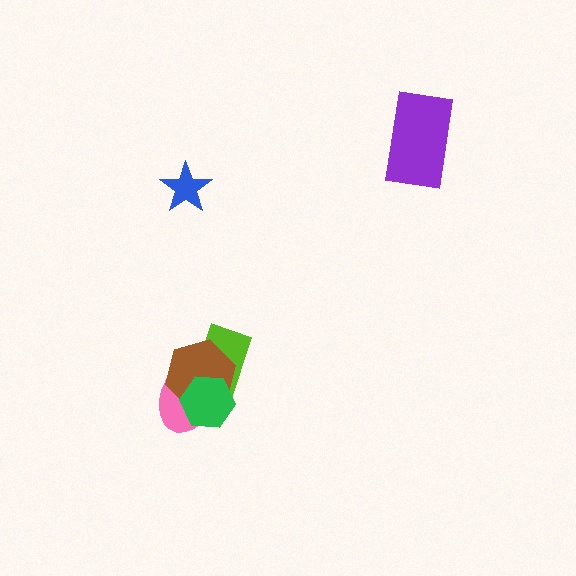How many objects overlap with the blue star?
0 objects overlap with the blue star.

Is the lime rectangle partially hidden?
Yes, it is partially covered by another shape.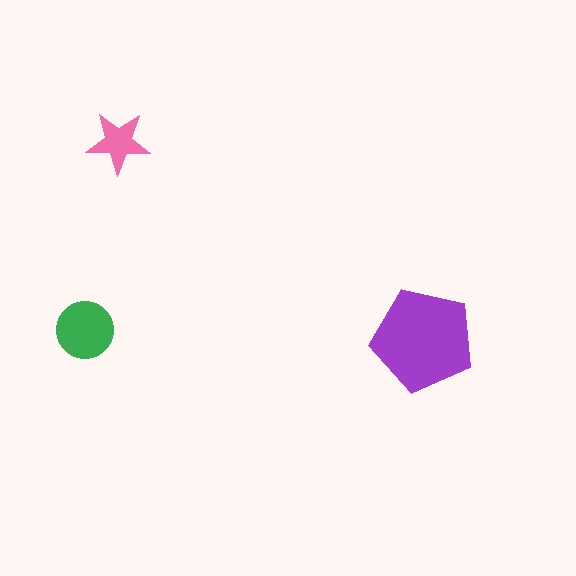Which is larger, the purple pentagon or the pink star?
The purple pentagon.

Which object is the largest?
The purple pentagon.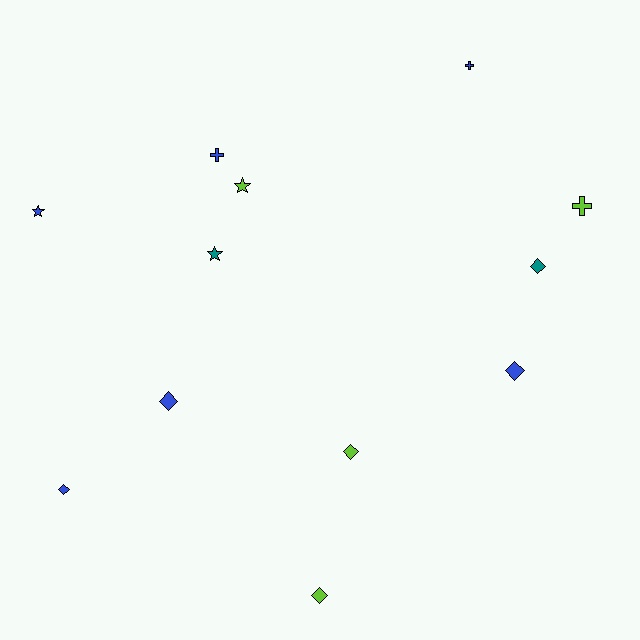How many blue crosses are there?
There are 2 blue crosses.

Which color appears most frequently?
Blue, with 6 objects.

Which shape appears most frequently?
Diamond, with 6 objects.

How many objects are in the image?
There are 12 objects.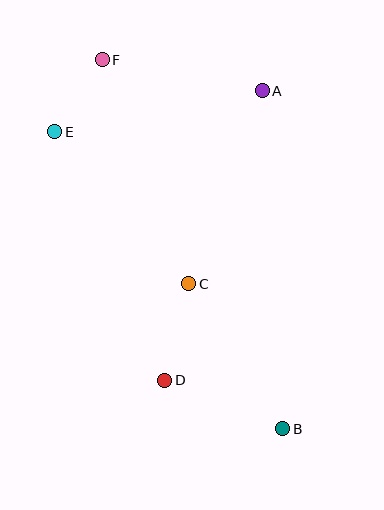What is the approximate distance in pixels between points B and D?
The distance between B and D is approximately 128 pixels.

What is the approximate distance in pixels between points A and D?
The distance between A and D is approximately 306 pixels.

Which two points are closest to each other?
Points E and F are closest to each other.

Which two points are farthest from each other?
Points B and F are farthest from each other.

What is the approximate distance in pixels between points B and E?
The distance between B and E is approximately 374 pixels.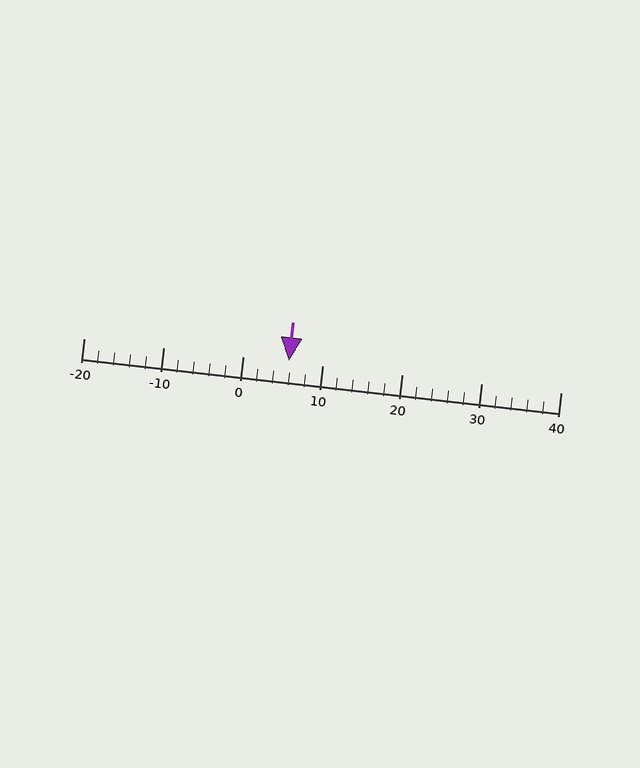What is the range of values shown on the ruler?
The ruler shows values from -20 to 40.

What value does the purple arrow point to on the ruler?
The purple arrow points to approximately 6.